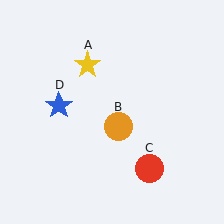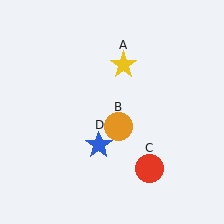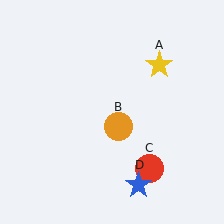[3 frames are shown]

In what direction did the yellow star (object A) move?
The yellow star (object A) moved right.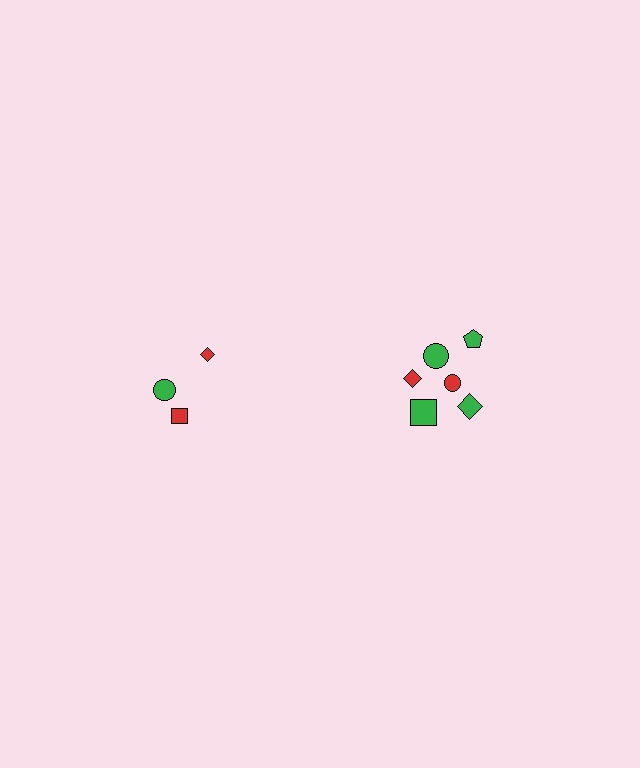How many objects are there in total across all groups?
There are 9 objects.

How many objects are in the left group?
There are 3 objects.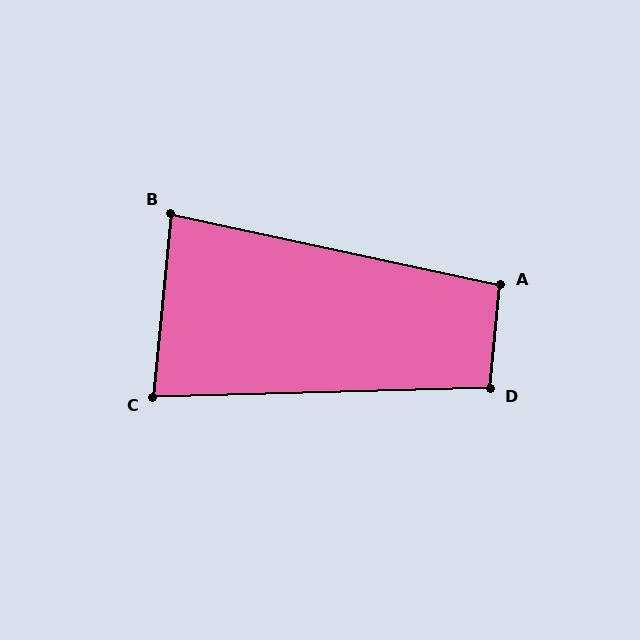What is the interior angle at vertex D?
Approximately 97 degrees (obtuse).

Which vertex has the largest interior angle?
A, at approximately 97 degrees.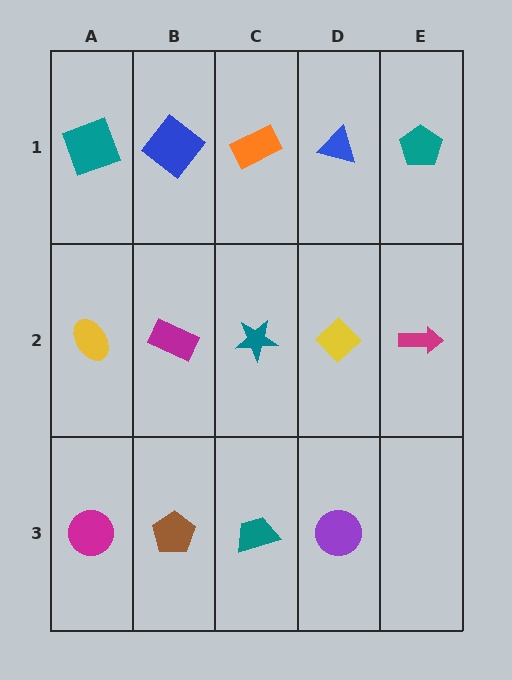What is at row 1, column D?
A blue triangle.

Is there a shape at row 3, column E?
No, that cell is empty.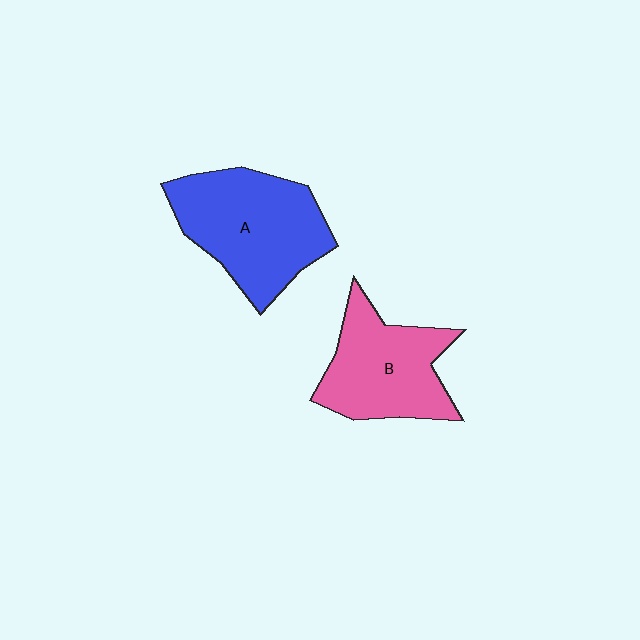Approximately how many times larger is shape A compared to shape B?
Approximately 1.2 times.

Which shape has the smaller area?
Shape B (pink).